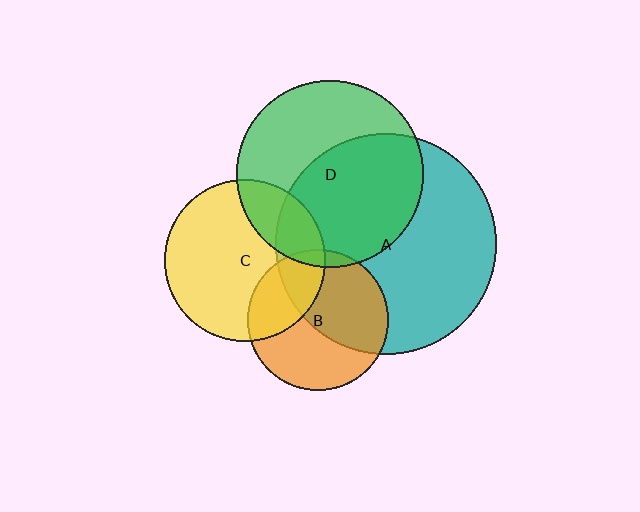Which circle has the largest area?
Circle A (teal).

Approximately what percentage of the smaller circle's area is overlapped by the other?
Approximately 20%.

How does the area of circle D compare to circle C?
Approximately 1.3 times.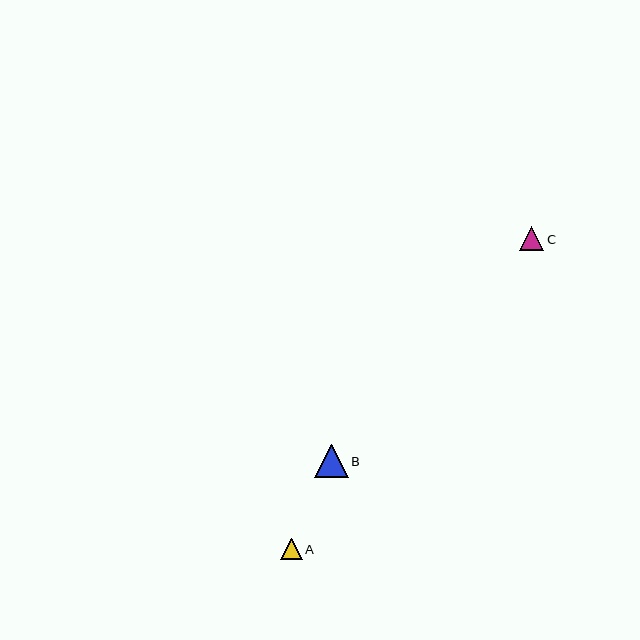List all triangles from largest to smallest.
From largest to smallest: B, C, A.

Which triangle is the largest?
Triangle B is the largest with a size of approximately 33 pixels.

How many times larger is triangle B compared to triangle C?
Triangle B is approximately 1.4 times the size of triangle C.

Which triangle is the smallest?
Triangle A is the smallest with a size of approximately 21 pixels.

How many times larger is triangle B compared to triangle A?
Triangle B is approximately 1.6 times the size of triangle A.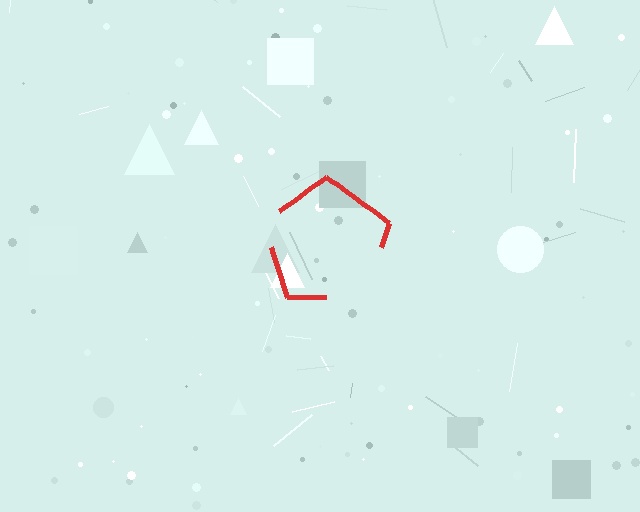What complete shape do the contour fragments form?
The contour fragments form a pentagon.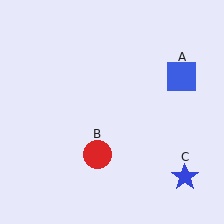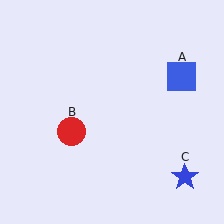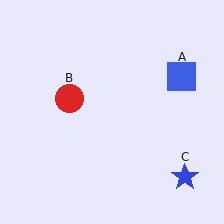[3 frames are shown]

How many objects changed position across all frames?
1 object changed position: red circle (object B).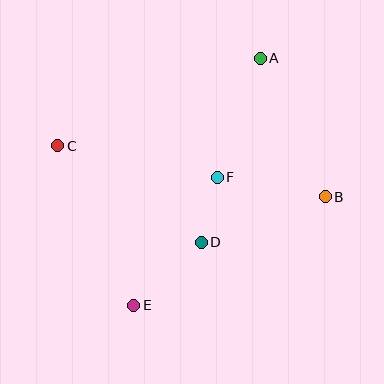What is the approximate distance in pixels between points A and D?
The distance between A and D is approximately 193 pixels.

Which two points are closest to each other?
Points D and F are closest to each other.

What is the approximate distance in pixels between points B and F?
The distance between B and F is approximately 110 pixels.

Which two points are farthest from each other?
Points A and E are farthest from each other.